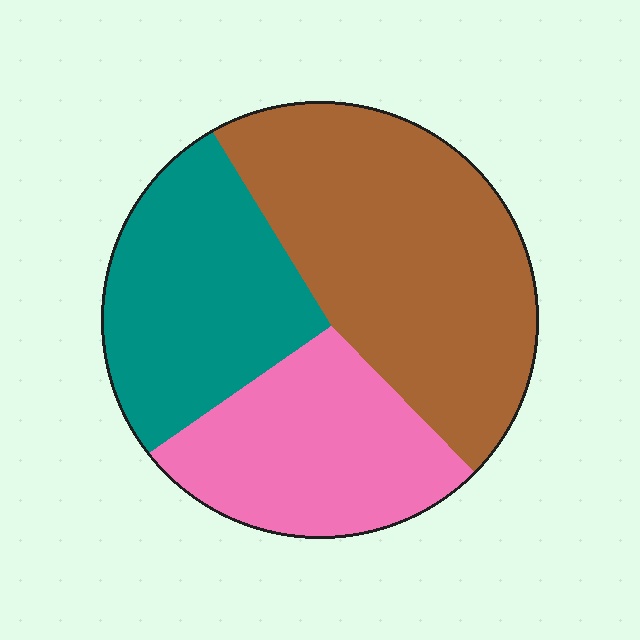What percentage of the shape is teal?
Teal takes up about one quarter (1/4) of the shape.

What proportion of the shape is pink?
Pink covers about 25% of the shape.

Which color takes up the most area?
Brown, at roughly 45%.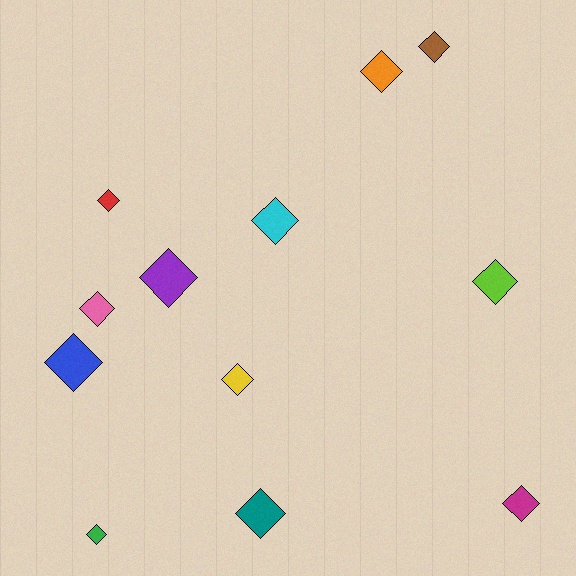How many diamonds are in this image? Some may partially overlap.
There are 12 diamonds.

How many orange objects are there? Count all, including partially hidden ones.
There is 1 orange object.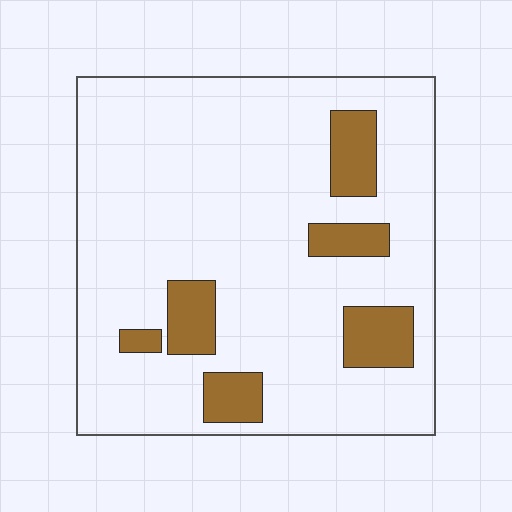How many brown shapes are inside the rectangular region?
6.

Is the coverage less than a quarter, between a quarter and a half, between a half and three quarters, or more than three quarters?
Less than a quarter.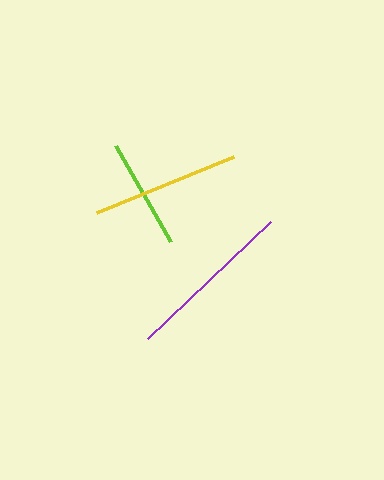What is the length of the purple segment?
The purple segment is approximately 169 pixels long.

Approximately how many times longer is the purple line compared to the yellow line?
The purple line is approximately 1.1 times the length of the yellow line.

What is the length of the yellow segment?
The yellow segment is approximately 148 pixels long.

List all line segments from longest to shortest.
From longest to shortest: purple, yellow, lime.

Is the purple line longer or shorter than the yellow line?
The purple line is longer than the yellow line.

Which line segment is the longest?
The purple line is the longest at approximately 169 pixels.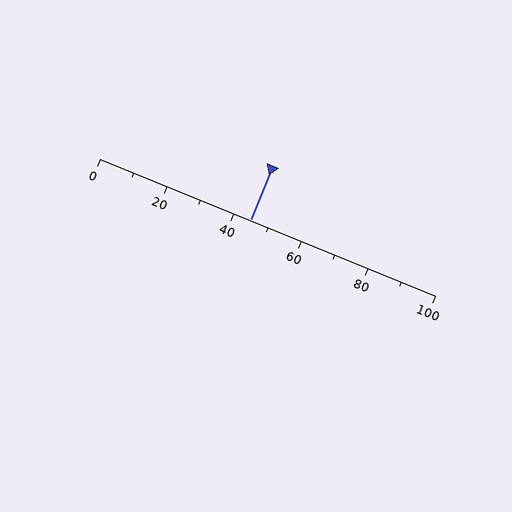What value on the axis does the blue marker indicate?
The marker indicates approximately 45.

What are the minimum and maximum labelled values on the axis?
The axis runs from 0 to 100.